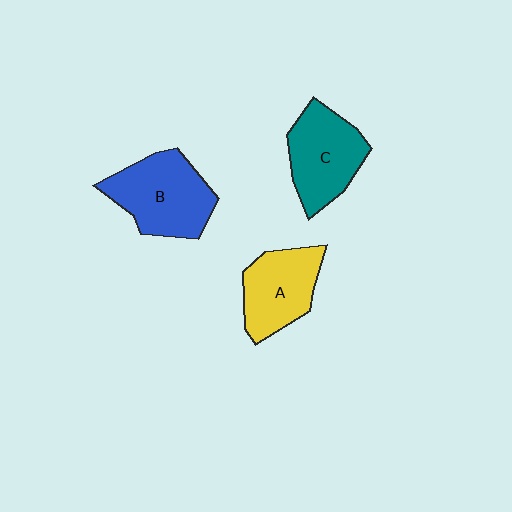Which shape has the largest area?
Shape B (blue).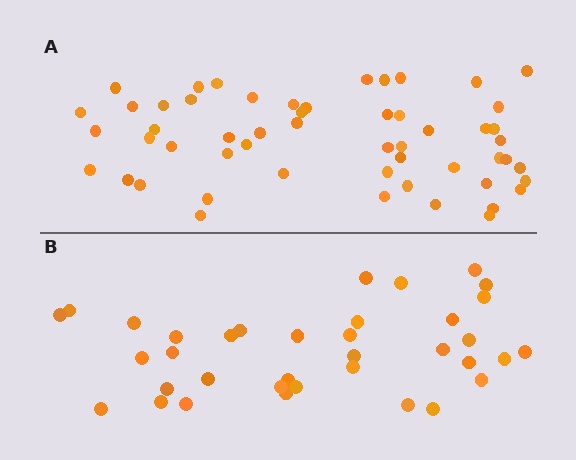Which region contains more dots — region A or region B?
Region A (the top region) has more dots.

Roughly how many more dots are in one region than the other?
Region A has approximately 20 more dots than region B.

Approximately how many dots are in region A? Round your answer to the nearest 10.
About 50 dots. (The exact count is 54, which rounds to 50.)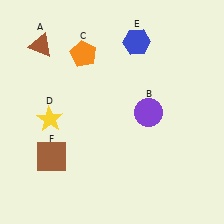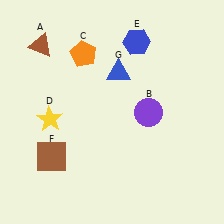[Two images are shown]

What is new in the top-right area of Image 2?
A blue triangle (G) was added in the top-right area of Image 2.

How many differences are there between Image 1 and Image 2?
There is 1 difference between the two images.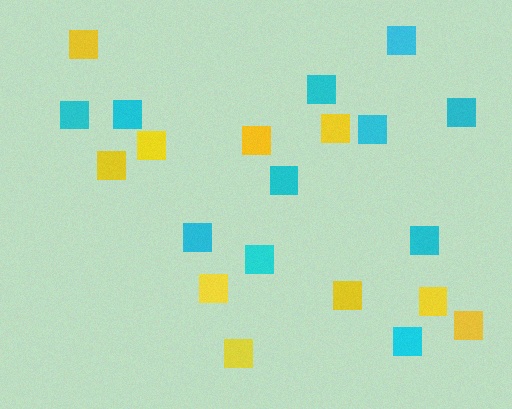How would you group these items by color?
There are 2 groups: one group of cyan squares (11) and one group of yellow squares (10).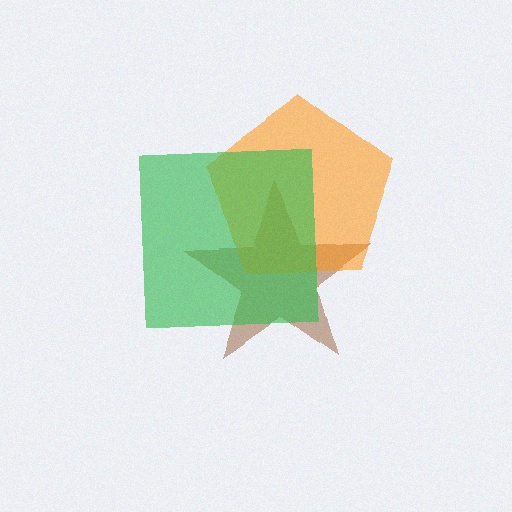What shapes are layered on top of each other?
The layered shapes are: a brown star, an orange pentagon, a green square.